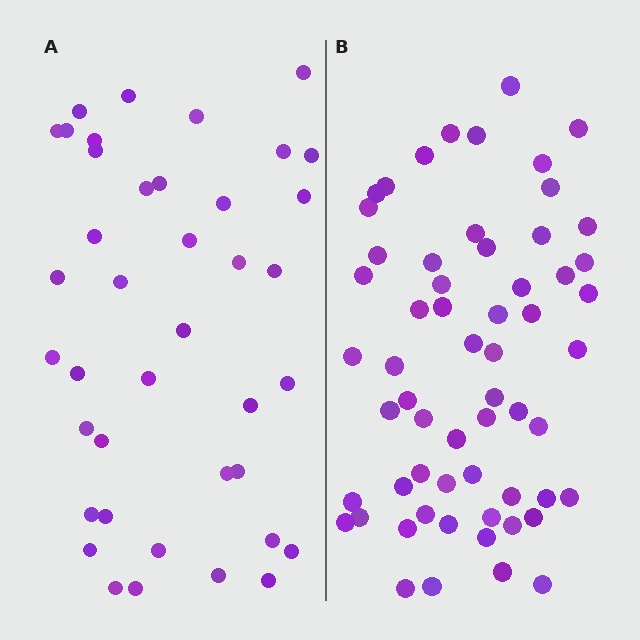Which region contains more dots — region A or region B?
Region B (the right region) has more dots.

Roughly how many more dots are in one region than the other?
Region B has approximately 20 more dots than region A.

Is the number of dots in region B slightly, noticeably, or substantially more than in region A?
Region B has substantially more. The ratio is roughly 1.5 to 1.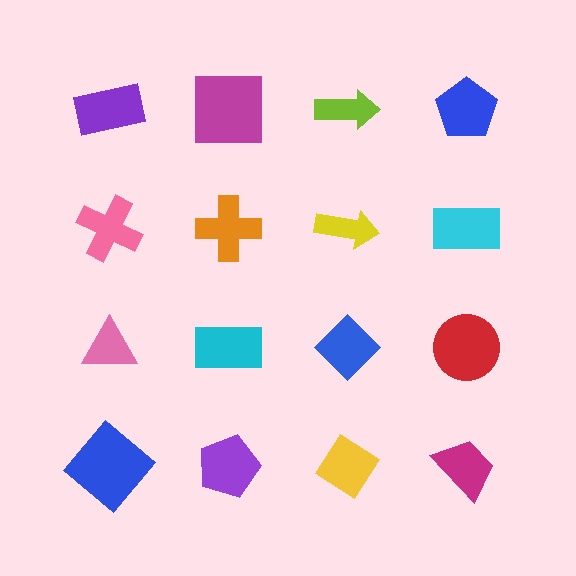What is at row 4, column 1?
A blue diamond.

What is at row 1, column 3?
A lime arrow.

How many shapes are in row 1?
4 shapes.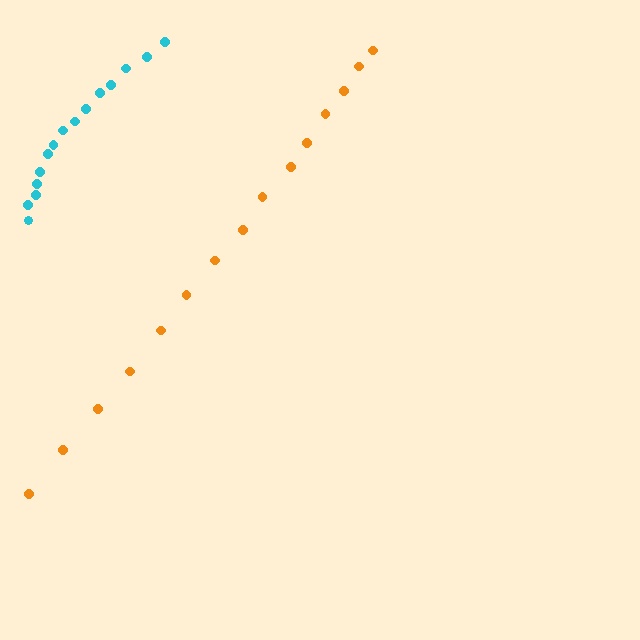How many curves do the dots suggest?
There are 2 distinct paths.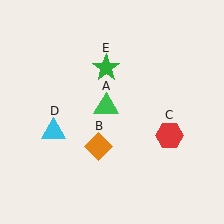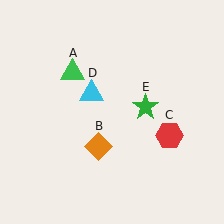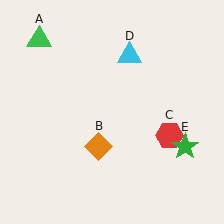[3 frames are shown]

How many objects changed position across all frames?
3 objects changed position: green triangle (object A), cyan triangle (object D), green star (object E).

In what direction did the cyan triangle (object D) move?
The cyan triangle (object D) moved up and to the right.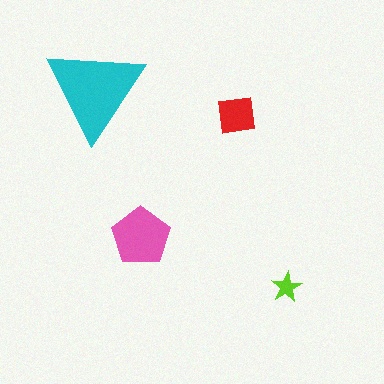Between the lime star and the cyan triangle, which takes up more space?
The cyan triangle.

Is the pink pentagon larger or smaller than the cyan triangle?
Smaller.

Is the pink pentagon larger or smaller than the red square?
Larger.